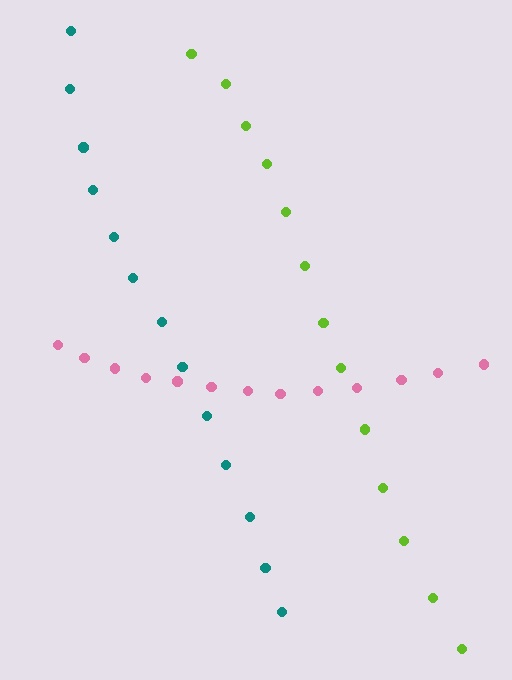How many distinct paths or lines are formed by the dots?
There are 3 distinct paths.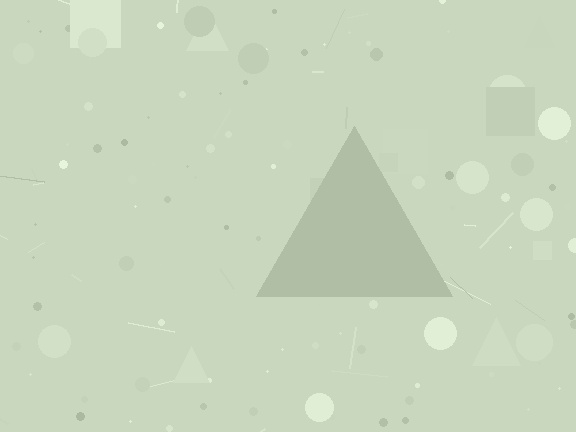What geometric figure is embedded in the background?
A triangle is embedded in the background.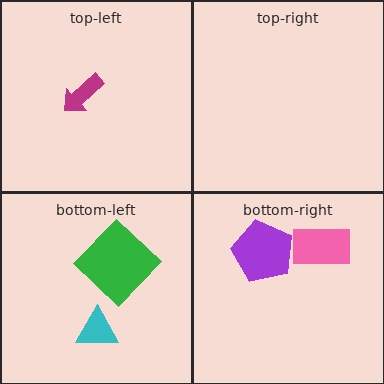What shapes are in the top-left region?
The magenta arrow.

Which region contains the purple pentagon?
The bottom-right region.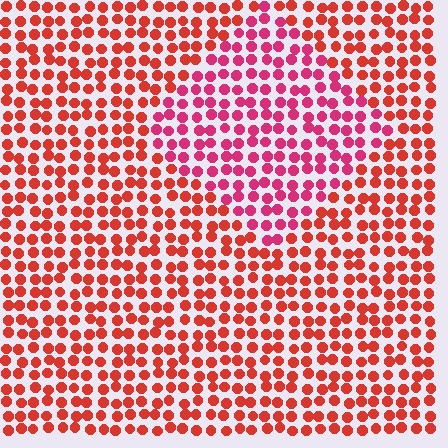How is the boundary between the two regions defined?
The boundary is defined purely by a slight shift in hue (about 29 degrees). Spacing, size, and orientation are identical on both sides.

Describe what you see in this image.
The image is filled with small red elements in a uniform arrangement. A diamond-shaped region is visible where the elements are tinted to a slightly different hue, forming a subtle color boundary.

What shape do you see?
I see a diamond.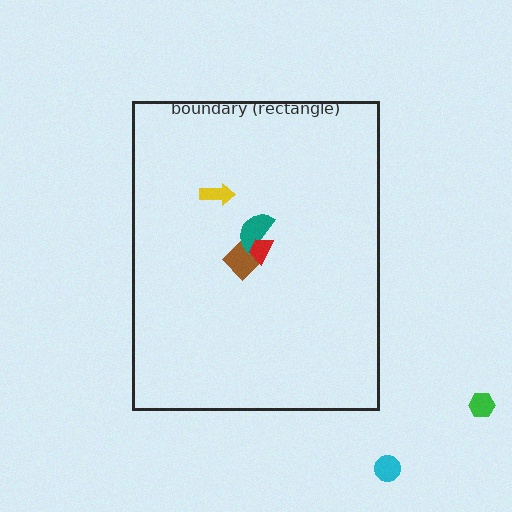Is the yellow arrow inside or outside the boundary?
Inside.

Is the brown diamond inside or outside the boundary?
Inside.